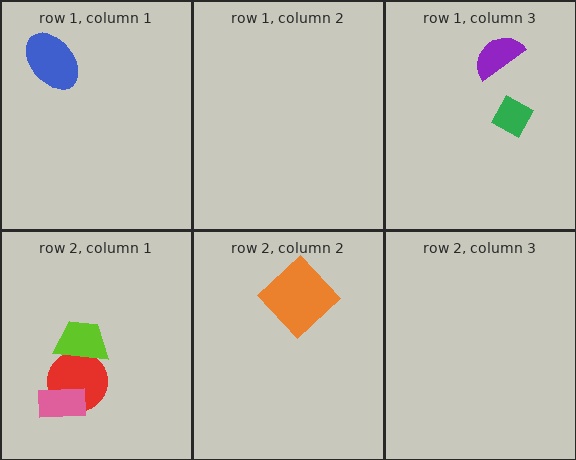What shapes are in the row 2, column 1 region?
The red circle, the lime trapezoid, the pink rectangle.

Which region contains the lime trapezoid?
The row 2, column 1 region.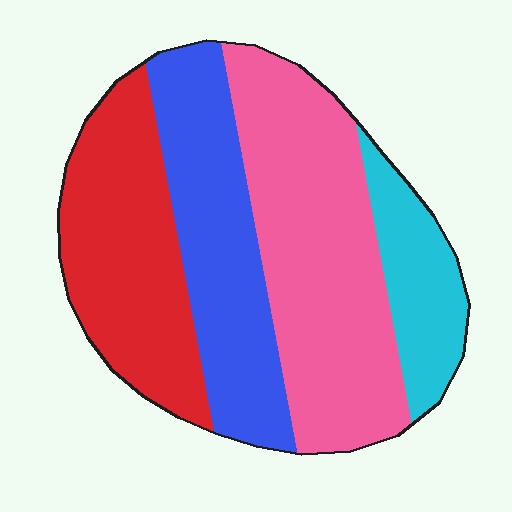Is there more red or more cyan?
Red.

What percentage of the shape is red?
Red takes up between a quarter and a half of the shape.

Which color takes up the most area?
Pink, at roughly 35%.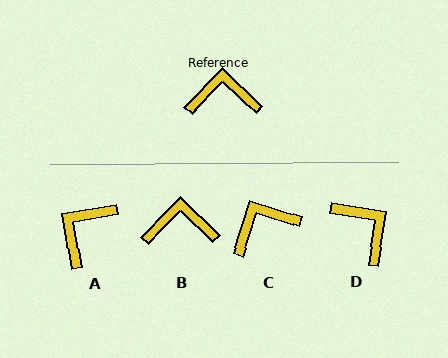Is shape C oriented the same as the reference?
No, it is off by about 27 degrees.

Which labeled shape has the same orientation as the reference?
B.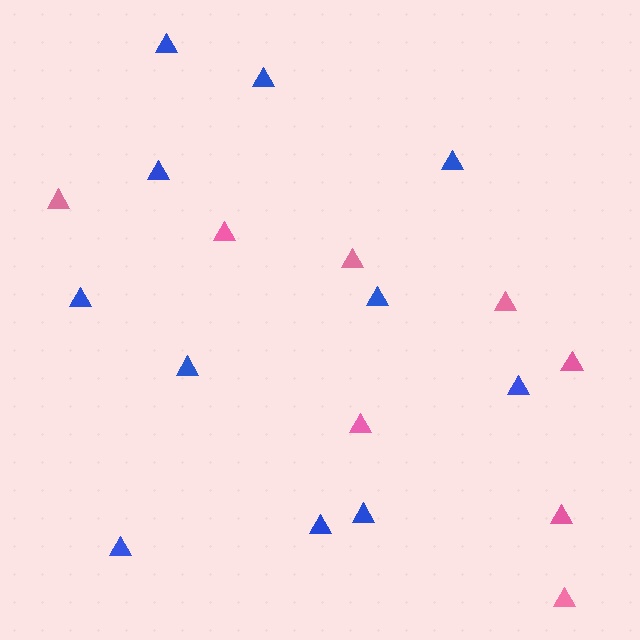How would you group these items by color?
There are 2 groups: one group of pink triangles (8) and one group of blue triangles (11).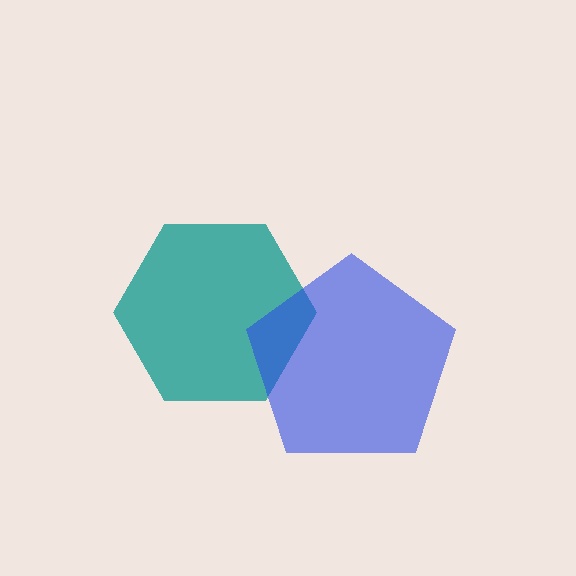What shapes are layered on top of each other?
The layered shapes are: a teal hexagon, a blue pentagon.